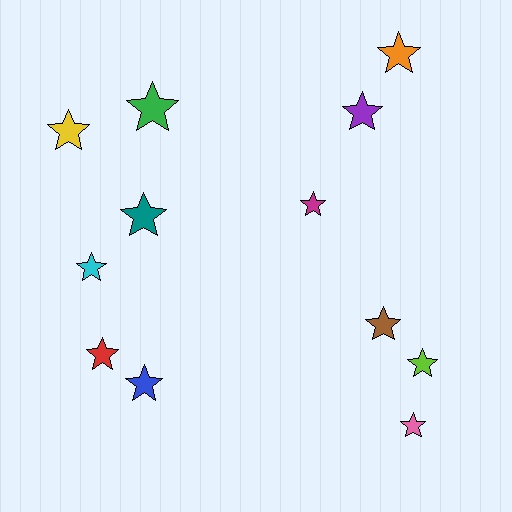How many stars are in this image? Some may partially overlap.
There are 12 stars.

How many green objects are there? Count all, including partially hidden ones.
There is 1 green object.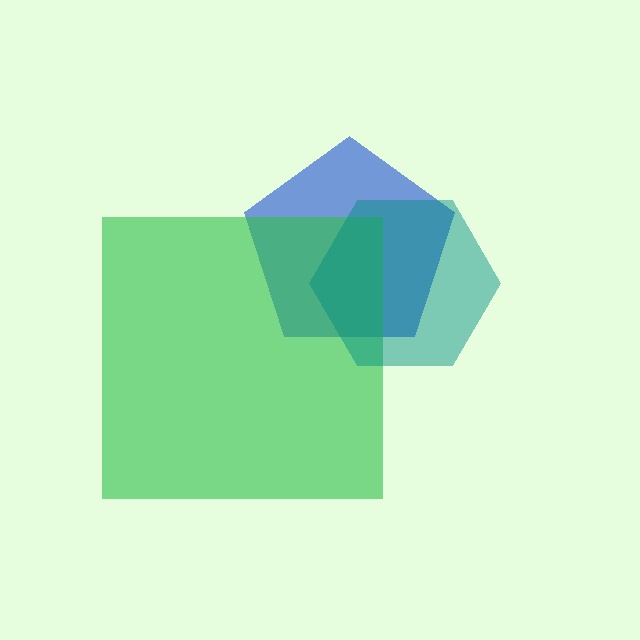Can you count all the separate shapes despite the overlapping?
Yes, there are 3 separate shapes.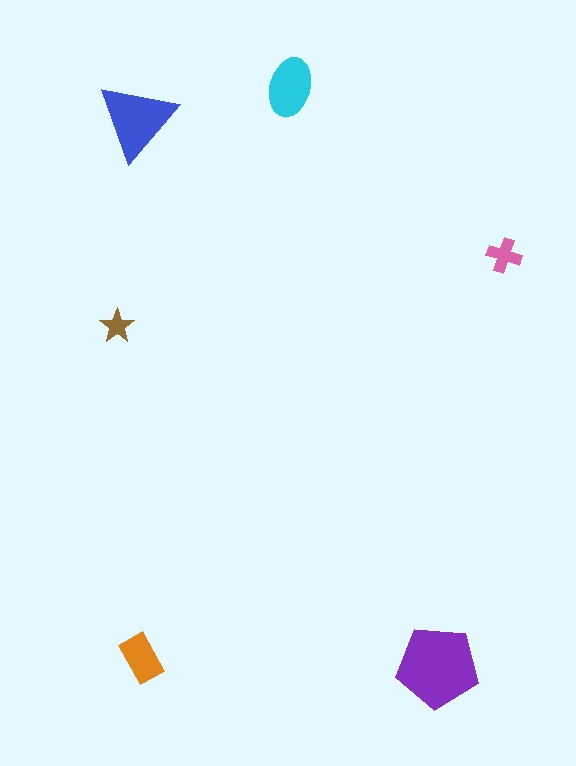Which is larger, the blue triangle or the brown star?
The blue triangle.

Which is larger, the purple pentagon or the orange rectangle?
The purple pentagon.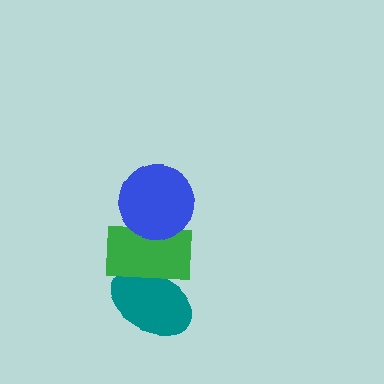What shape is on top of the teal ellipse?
The green rectangle is on top of the teal ellipse.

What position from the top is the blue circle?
The blue circle is 1st from the top.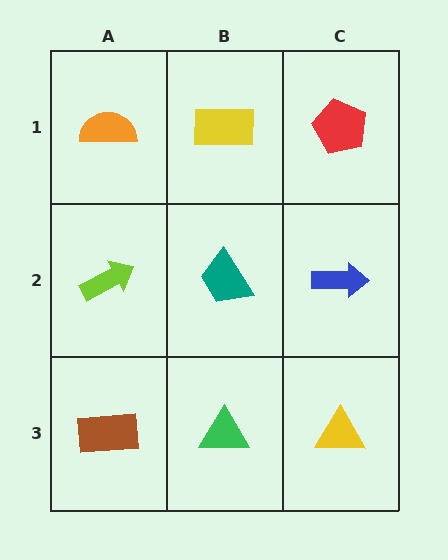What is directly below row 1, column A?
A lime arrow.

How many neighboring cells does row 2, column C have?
3.